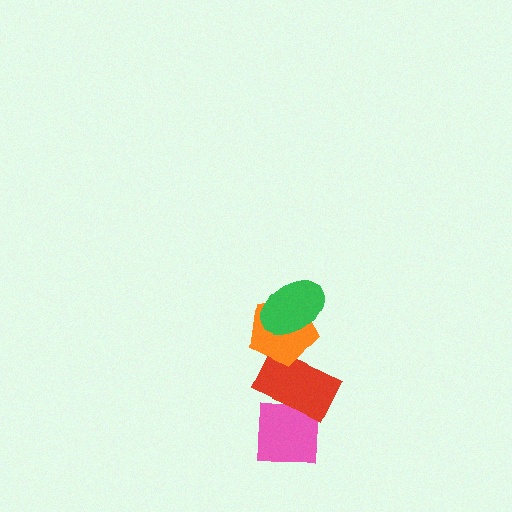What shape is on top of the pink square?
The red rectangle is on top of the pink square.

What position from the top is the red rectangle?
The red rectangle is 3rd from the top.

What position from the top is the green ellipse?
The green ellipse is 1st from the top.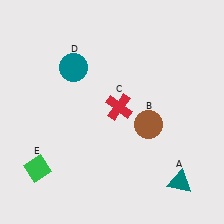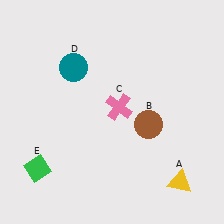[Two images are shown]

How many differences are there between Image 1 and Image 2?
There are 2 differences between the two images.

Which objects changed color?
A changed from teal to yellow. C changed from red to pink.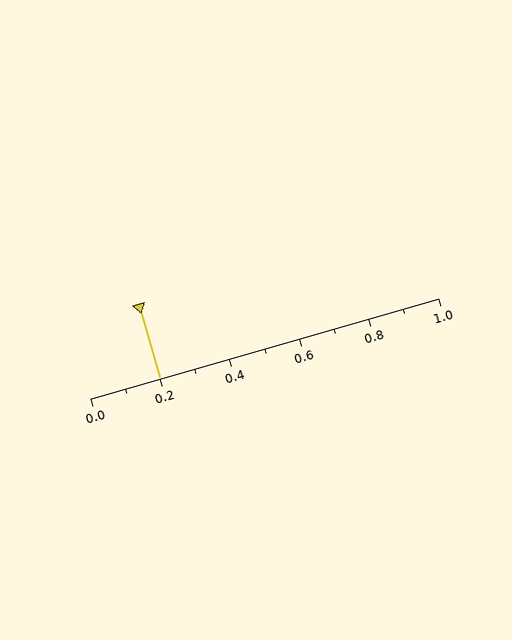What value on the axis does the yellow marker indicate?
The marker indicates approximately 0.2.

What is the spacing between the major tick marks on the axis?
The major ticks are spaced 0.2 apart.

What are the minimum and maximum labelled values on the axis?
The axis runs from 0.0 to 1.0.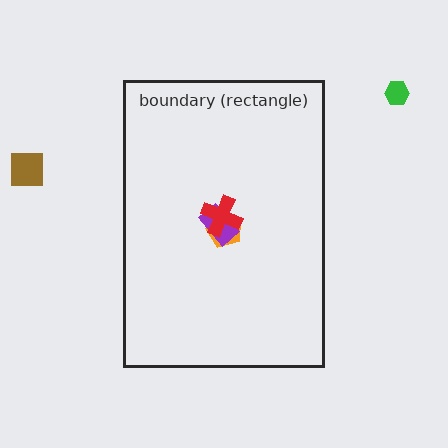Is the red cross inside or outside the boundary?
Inside.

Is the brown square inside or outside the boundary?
Outside.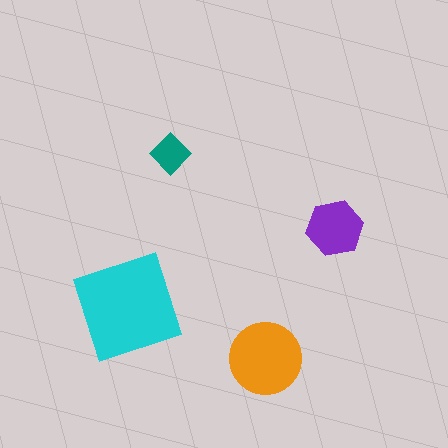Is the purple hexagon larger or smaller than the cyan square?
Smaller.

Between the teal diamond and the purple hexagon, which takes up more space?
The purple hexagon.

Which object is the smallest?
The teal diamond.